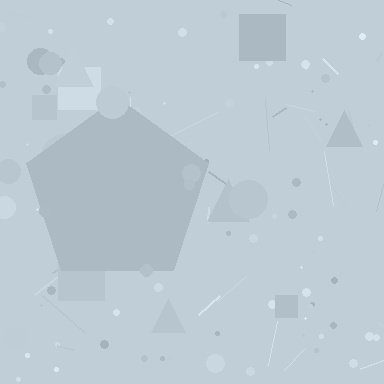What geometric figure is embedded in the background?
A pentagon is embedded in the background.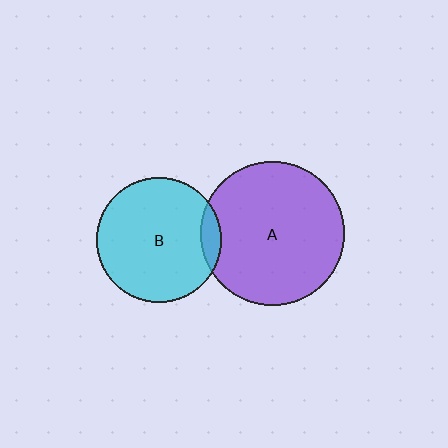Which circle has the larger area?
Circle A (purple).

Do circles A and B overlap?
Yes.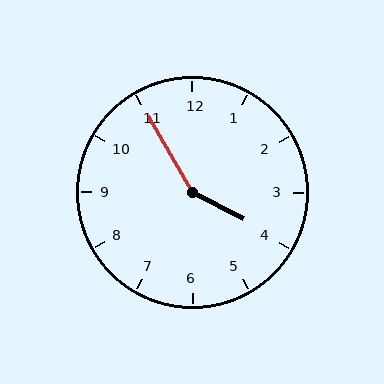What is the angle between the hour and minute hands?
Approximately 148 degrees.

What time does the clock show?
3:55.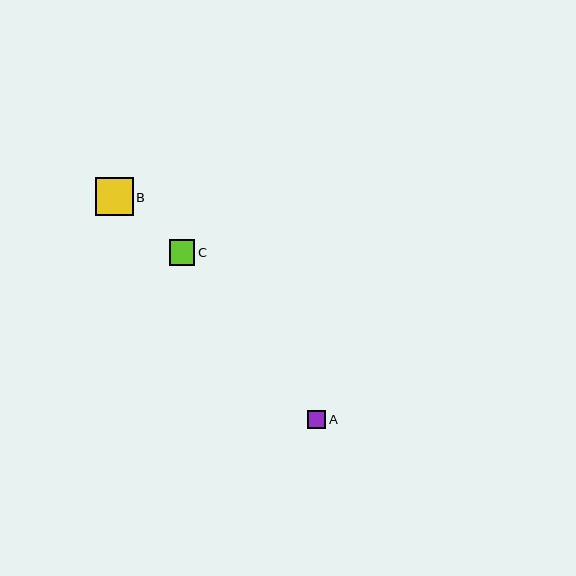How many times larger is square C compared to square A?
Square C is approximately 1.4 times the size of square A.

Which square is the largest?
Square B is the largest with a size of approximately 38 pixels.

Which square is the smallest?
Square A is the smallest with a size of approximately 18 pixels.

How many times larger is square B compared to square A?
Square B is approximately 2.1 times the size of square A.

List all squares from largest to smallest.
From largest to smallest: B, C, A.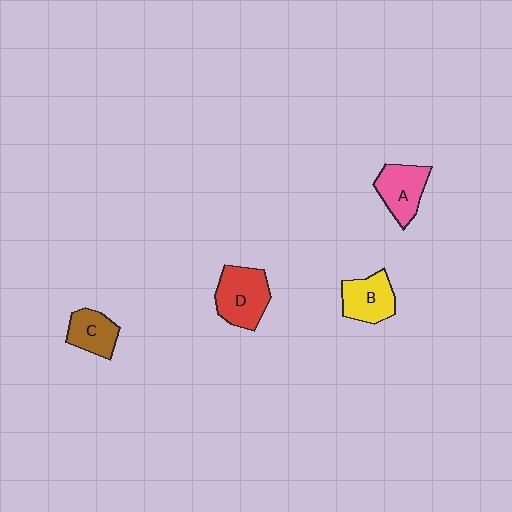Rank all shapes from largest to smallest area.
From largest to smallest: D (red), A (pink), B (yellow), C (brown).